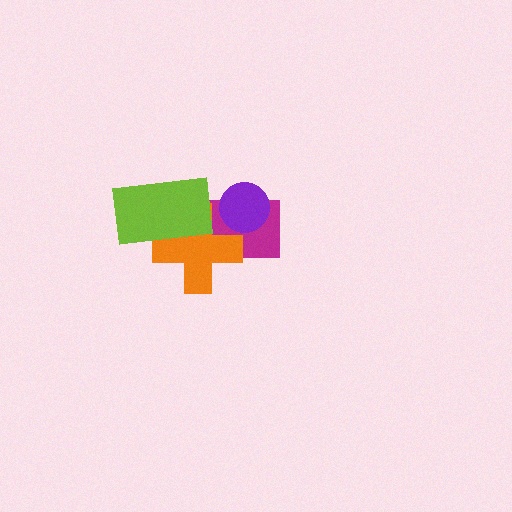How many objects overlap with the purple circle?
2 objects overlap with the purple circle.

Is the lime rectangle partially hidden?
No, no other shape covers it.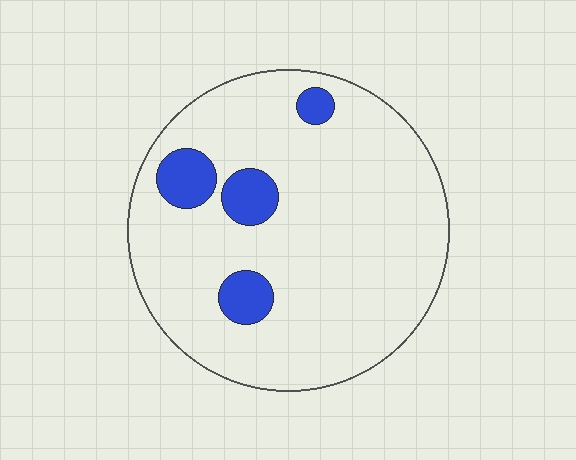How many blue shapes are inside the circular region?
4.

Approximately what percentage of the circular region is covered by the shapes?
Approximately 10%.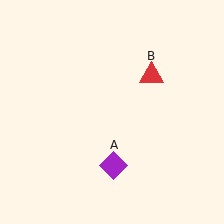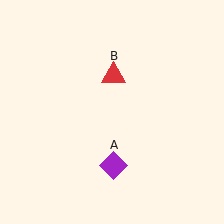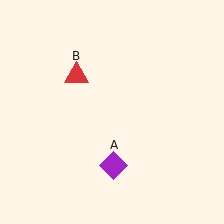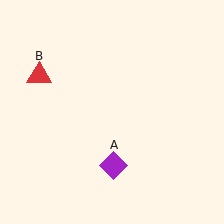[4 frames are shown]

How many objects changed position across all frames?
1 object changed position: red triangle (object B).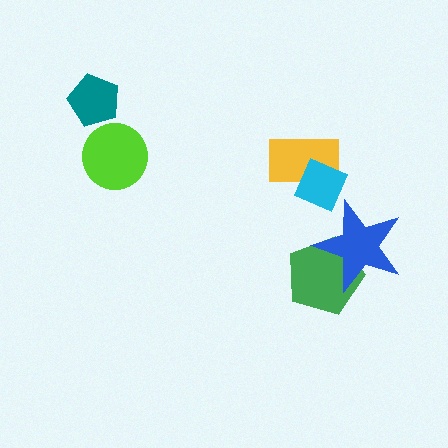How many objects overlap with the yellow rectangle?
1 object overlaps with the yellow rectangle.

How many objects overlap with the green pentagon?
1 object overlaps with the green pentagon.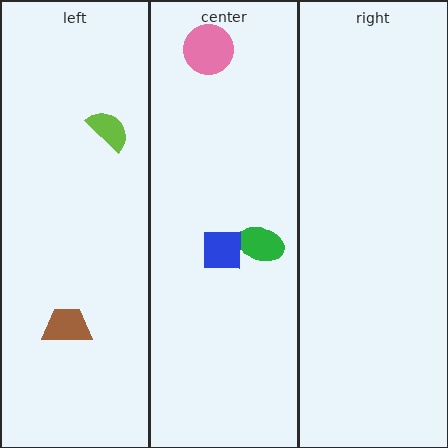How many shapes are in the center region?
3.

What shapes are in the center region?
The pink circle, the green ellipse, the blue square.